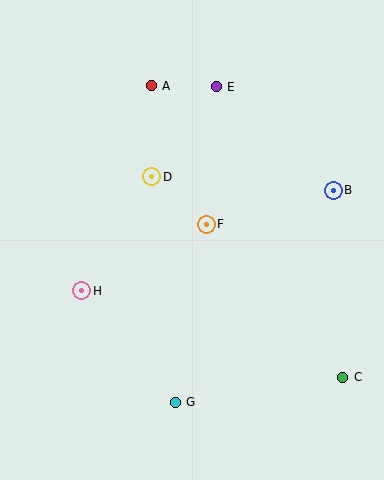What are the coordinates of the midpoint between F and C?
The midpoint between F and C is at (274, 301).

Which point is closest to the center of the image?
Point F at (206, 224) is closest to the center.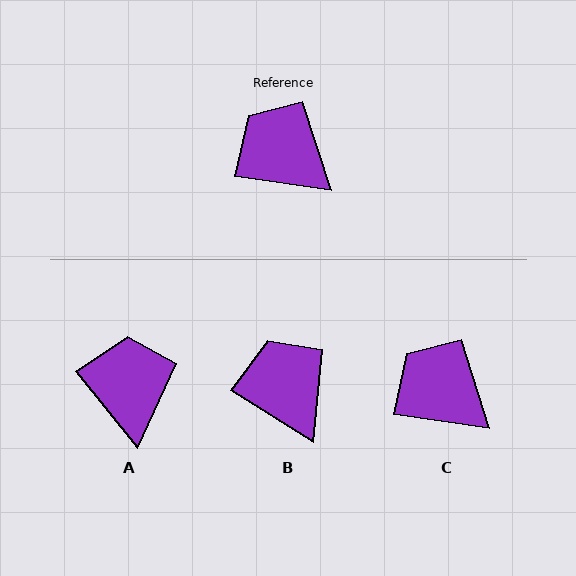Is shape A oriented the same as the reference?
No, it is off by about 43 degrees.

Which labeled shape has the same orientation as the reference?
C.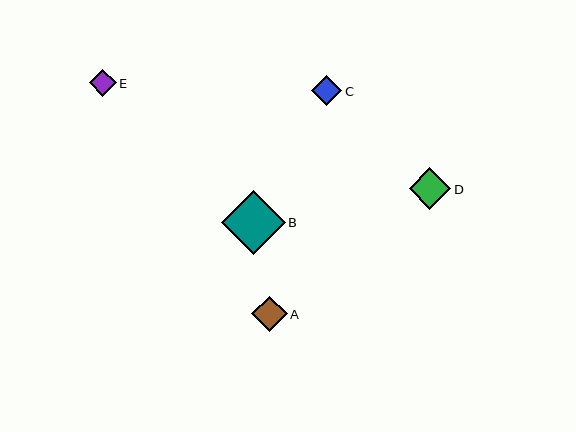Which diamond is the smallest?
Diamond E is the smallest with a size of approximately 27 pixels.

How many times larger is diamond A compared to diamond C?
Diamond A is approximately 1.2 times the size of diamond C.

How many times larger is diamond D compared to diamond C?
Diamond D is approximately 1.4 times the size of diamond C.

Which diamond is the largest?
Diamond B is the largest with a size of approximately 64 pixels.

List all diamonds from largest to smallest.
From largest to smallest: B, D, A, C, E.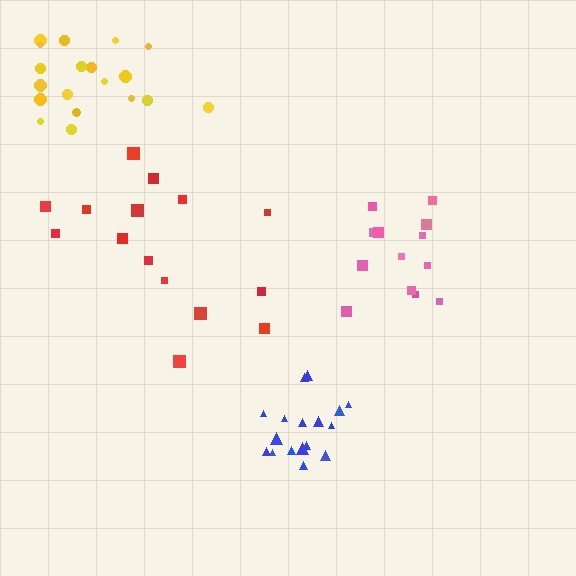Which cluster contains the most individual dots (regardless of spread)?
Yellow (20).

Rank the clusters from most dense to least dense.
blue, pink, yellow, red.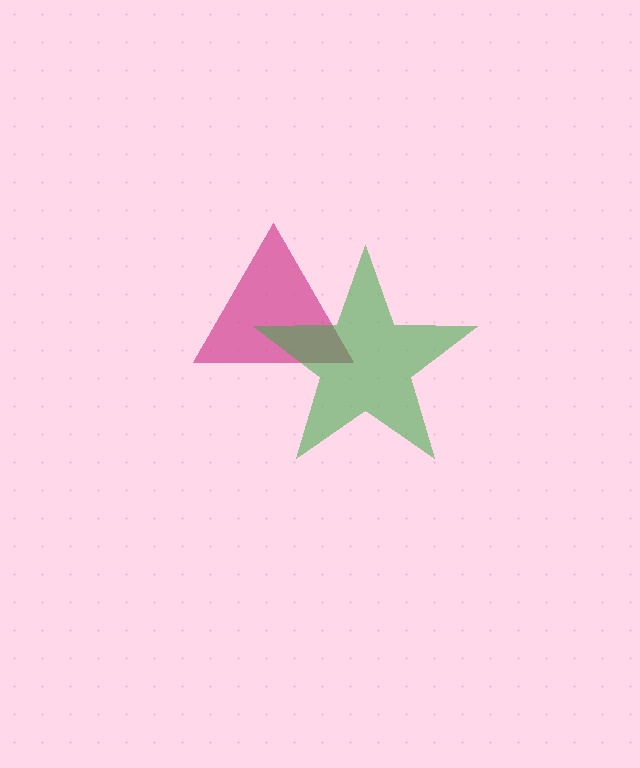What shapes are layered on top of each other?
The layered shapes are: a magenta triangle, a green star.